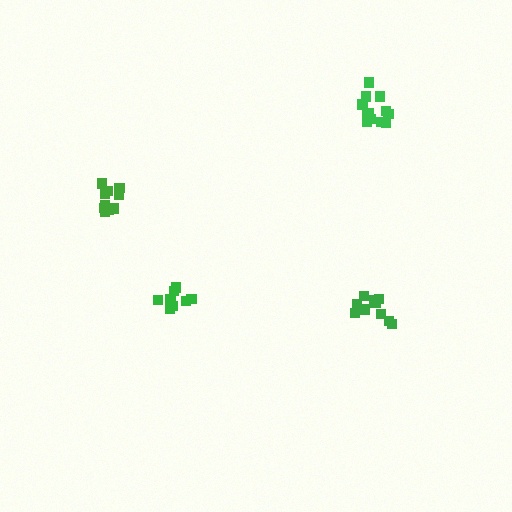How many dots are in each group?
Group 1: 8 dots, Group 2: 10 dots, Group 3: 10 dots, Group 4: 12 dots (40 total).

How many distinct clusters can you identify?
There are 4 distinct clusters.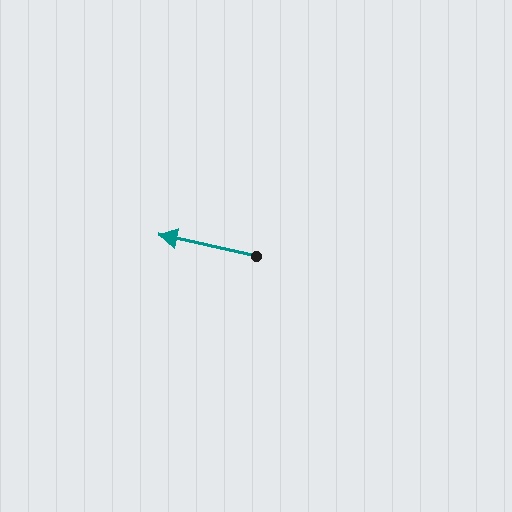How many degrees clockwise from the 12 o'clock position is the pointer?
Approximately 282 degrees.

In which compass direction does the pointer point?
West.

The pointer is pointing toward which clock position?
Roughly 9 o'clock.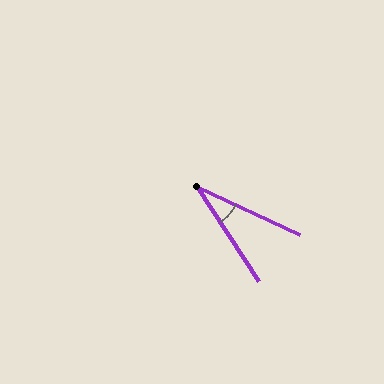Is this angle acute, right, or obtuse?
It is acute.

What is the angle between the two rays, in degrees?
Approximately 32 degrees.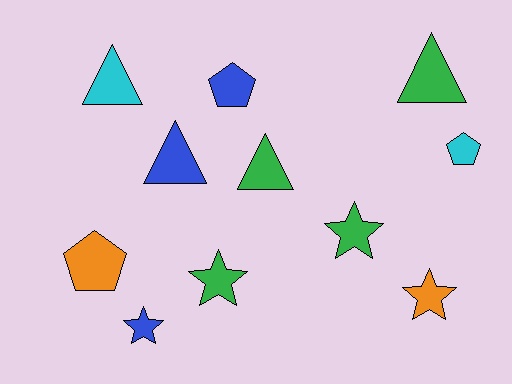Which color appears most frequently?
Green, with 4 objects.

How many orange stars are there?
There is 1 orange star.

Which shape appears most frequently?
Triangle, with 4 objects.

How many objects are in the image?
There are 11 objects.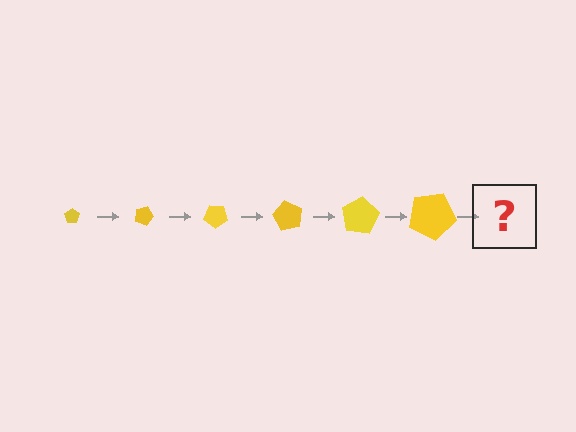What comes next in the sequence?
The next element should be a pentagon, larger than the previous one and rotated 120 degrees from the start.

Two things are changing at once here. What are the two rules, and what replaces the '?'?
The two rules are that the pentagon grows larger each step and it rotates 20 degrees each step. The '?' should be a pentagon, larger than the previous one and rotated 120 degrees from the start.